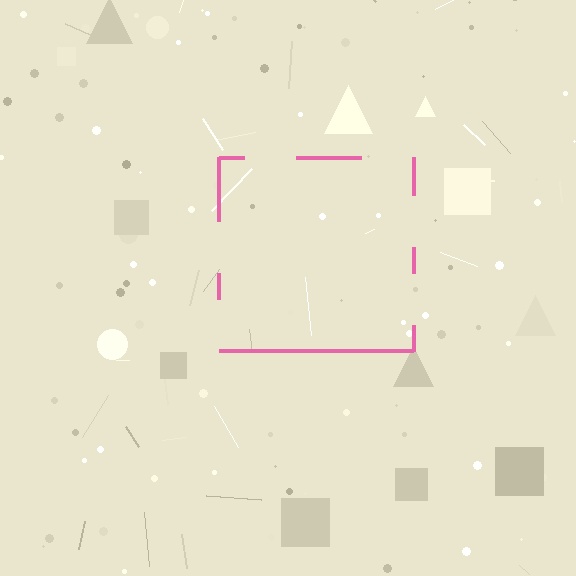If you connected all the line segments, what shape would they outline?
They would outline a square.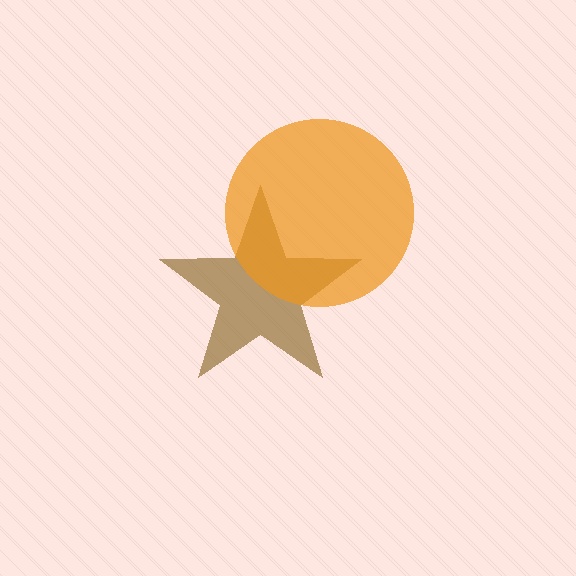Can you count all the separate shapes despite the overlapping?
Yes, there are 2 separate shapes.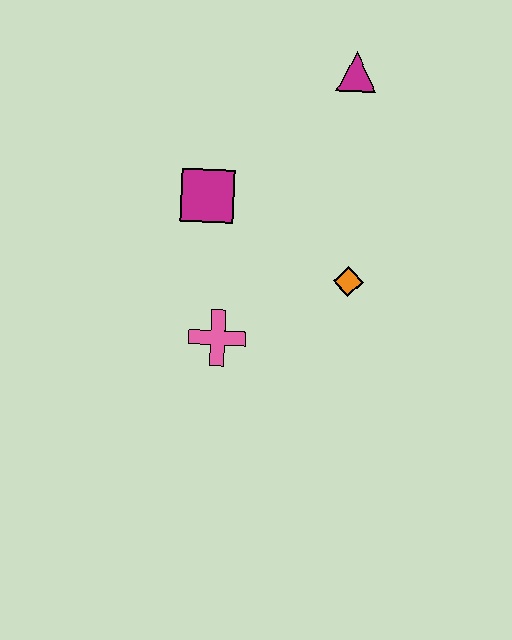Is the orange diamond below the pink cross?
No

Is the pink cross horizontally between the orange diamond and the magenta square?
Yes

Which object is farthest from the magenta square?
The magenta triangle is farthest from the magenta square.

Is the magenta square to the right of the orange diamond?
No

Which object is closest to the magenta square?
The pink cross is closest to the magenta square.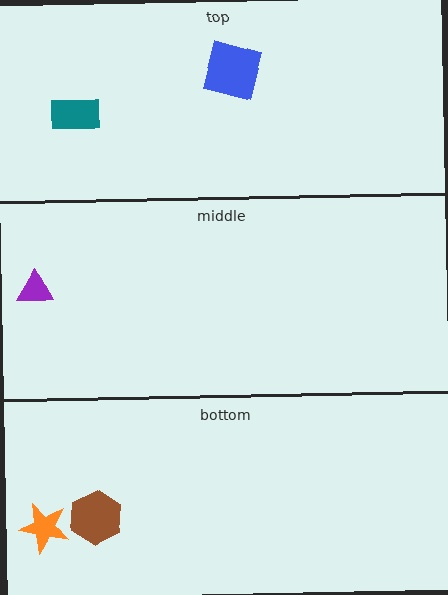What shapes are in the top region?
The blue square, the teal rectangle.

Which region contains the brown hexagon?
The bottom region.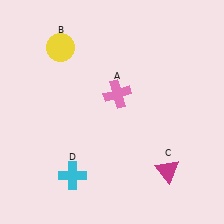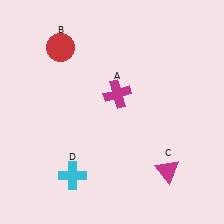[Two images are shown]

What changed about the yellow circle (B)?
In Image 1, B is yellow. In Image 2, it changed to red.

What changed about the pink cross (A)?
In Image 1, A is pink. In Image 2, it changed to magenta.